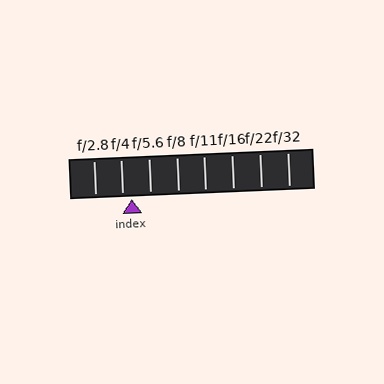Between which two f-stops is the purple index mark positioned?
The index mark is between f/4 and f/5.6.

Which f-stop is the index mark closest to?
The index mark is closest to f/4.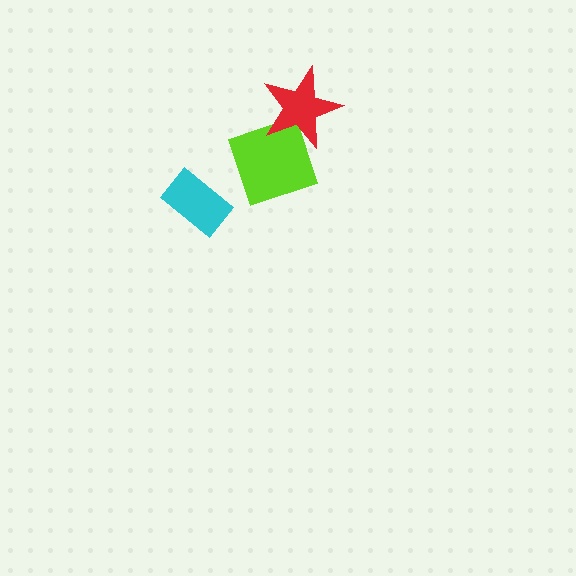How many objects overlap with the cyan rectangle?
0 objects overlap with the cyan rectangle.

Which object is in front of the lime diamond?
The red star is in front of the lime diamond.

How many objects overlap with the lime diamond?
1 object overlaps with the lime diamond.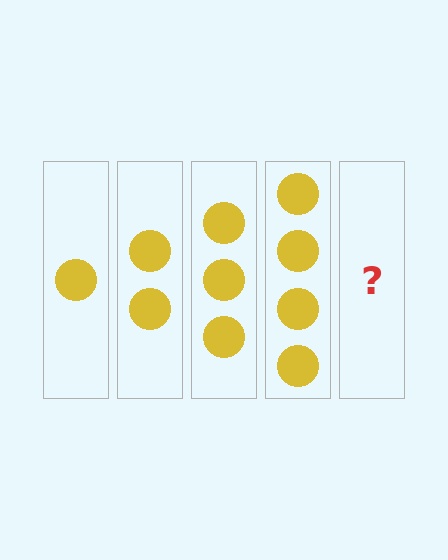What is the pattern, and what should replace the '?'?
The pattern is that each step adds one more circle. The '?' should be 5 circles.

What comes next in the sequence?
The next element should be 5 circles.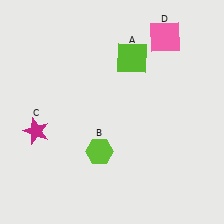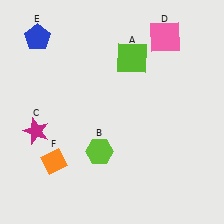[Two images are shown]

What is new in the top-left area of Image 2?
A blue pentagon (E) was added in the top-left area of Image 2.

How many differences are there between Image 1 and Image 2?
There are 2 differences between the two images.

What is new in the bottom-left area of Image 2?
An orange diamond (F) was added in the bottom-left area of Image 2.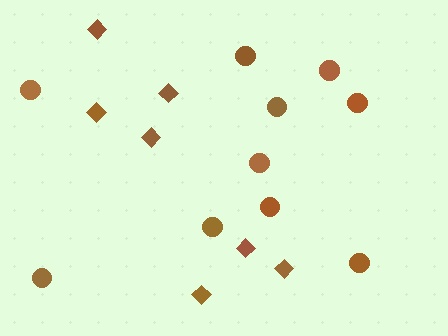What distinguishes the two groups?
There are 2 groups: one group of circles (10) and one group of diamonds (7).